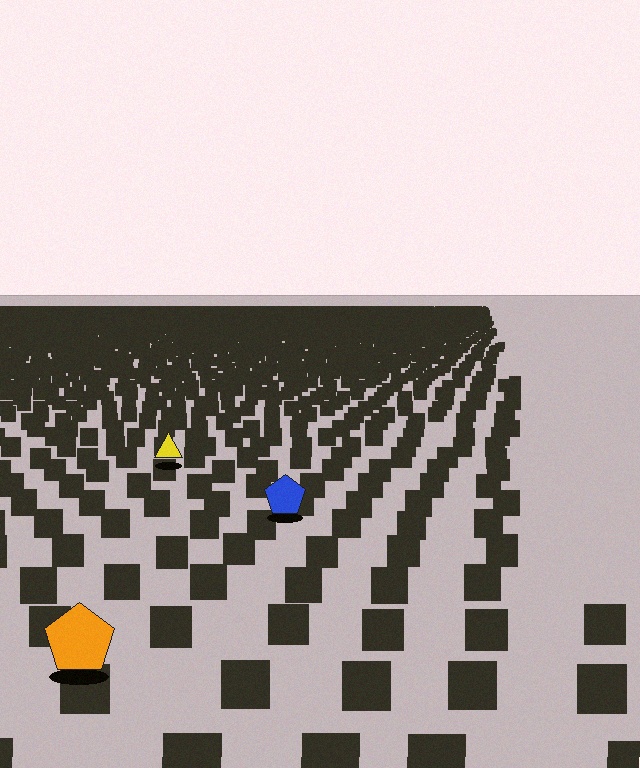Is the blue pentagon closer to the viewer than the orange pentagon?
No. The orange pentagon is closer — you can tell from the texture gradient: the ground texture is coarser near it.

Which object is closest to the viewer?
The orange pentagon is closest. The texture marks near it are larger and more spread out.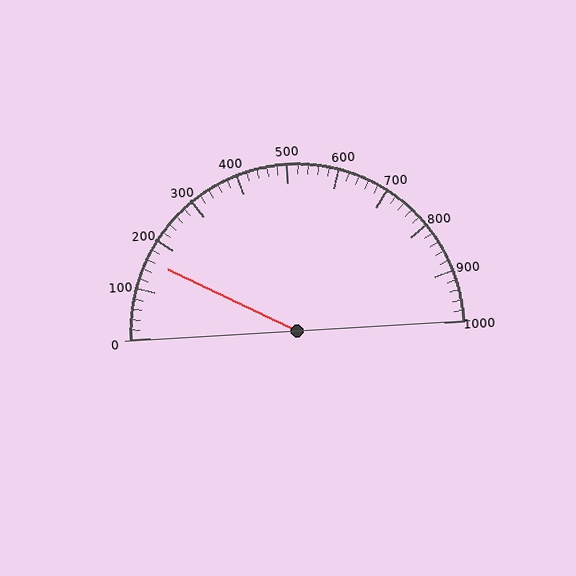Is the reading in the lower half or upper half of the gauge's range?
The reading is in the lower half of the range (0 to 1000).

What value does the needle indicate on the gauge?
The needle indicates approximately 160.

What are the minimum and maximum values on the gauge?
The gauge ranges from 0 to 1000.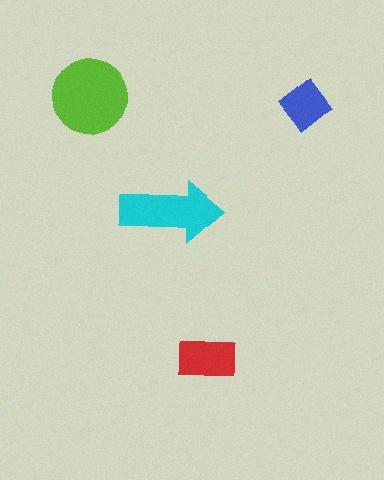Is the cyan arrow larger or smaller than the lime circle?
Smaller.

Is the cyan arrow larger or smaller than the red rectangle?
Larger.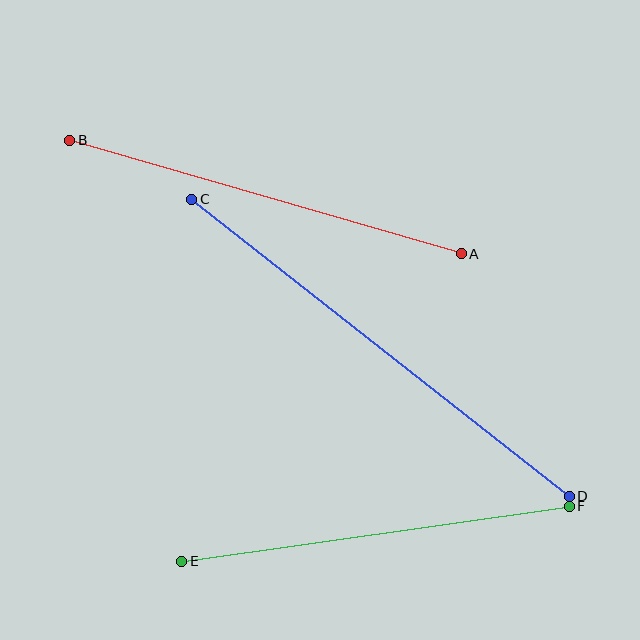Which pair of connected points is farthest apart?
Points C and D are farthest apart.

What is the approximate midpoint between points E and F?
The midpoint is at approximately (376, 534) pixels.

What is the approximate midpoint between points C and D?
The midpoint is at approximately (380, 348) pixels.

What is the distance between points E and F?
The distance is approximately 391 pixels.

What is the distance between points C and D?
The distance is approximately 480 pixels.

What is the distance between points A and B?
The distance is approximately 408 pixels.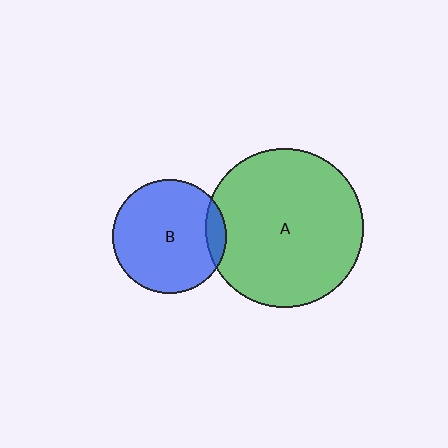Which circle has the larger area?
Circle A (green).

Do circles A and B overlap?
Yes.